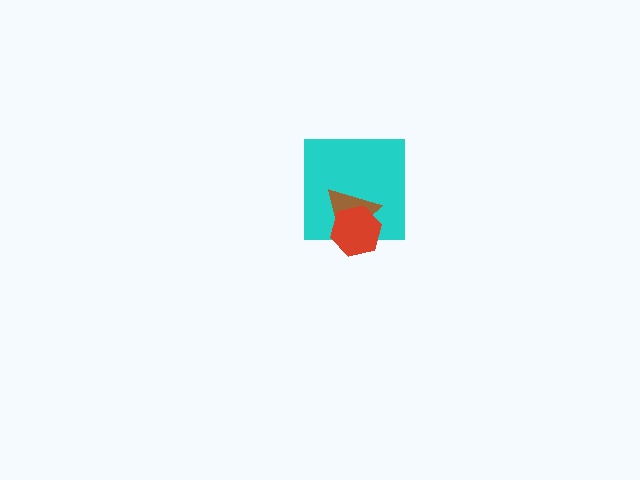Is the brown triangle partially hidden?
Yes, it is partially covered by another shape.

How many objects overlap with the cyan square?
2 objects overlap with the cyan square.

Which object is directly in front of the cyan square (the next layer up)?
The brown triangle is directly in front of the cyan square.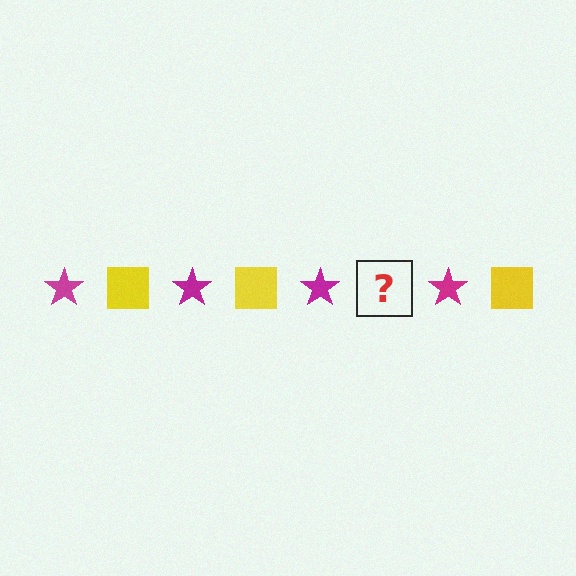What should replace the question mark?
The question mark should be replaced with a yellow square.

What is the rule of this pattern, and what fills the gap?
The rule is that the pattern alternates between magenta star and yellow square. The gap should be filled with a yellow square.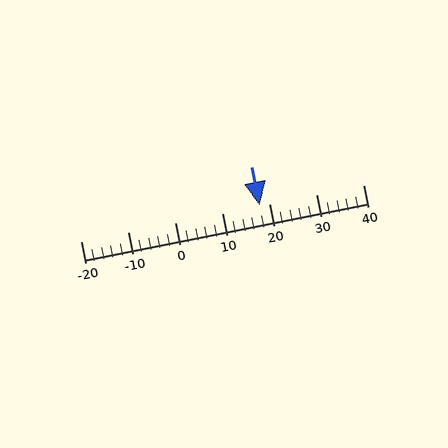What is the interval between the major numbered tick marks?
The major tick marks are spaced 10 units apart.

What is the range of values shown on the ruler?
The ruler shows values from -20 to 40.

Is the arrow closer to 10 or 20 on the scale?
The arrow is closer to 20.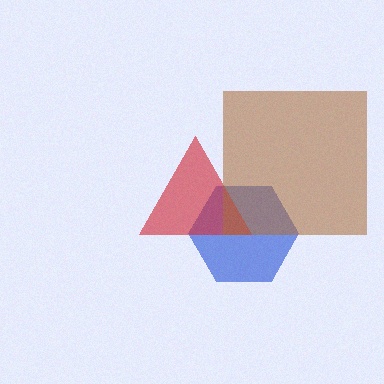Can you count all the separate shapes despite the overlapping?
Yes, there are 3 separate shapes.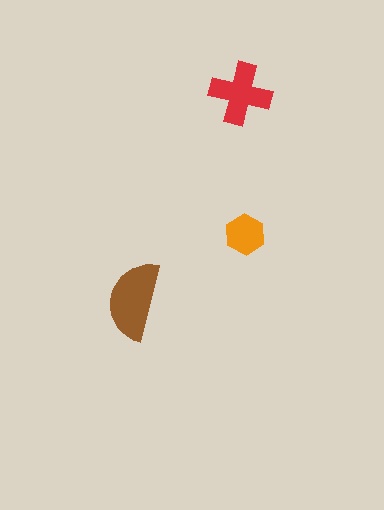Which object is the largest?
The brown semicircle.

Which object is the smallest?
The orange hexagon.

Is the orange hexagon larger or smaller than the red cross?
Smaller.